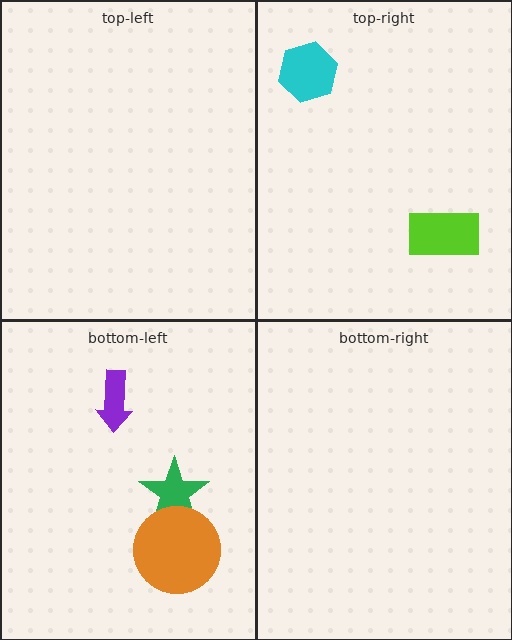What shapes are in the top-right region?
The cyan hexagon, the lime rectangle.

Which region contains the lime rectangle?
The top-right region.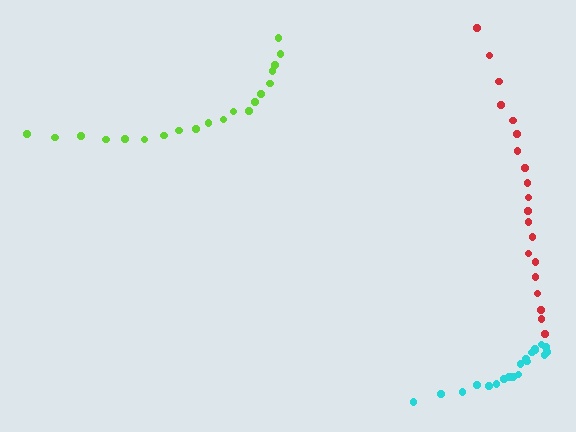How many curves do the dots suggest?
There are 3 distinct paths.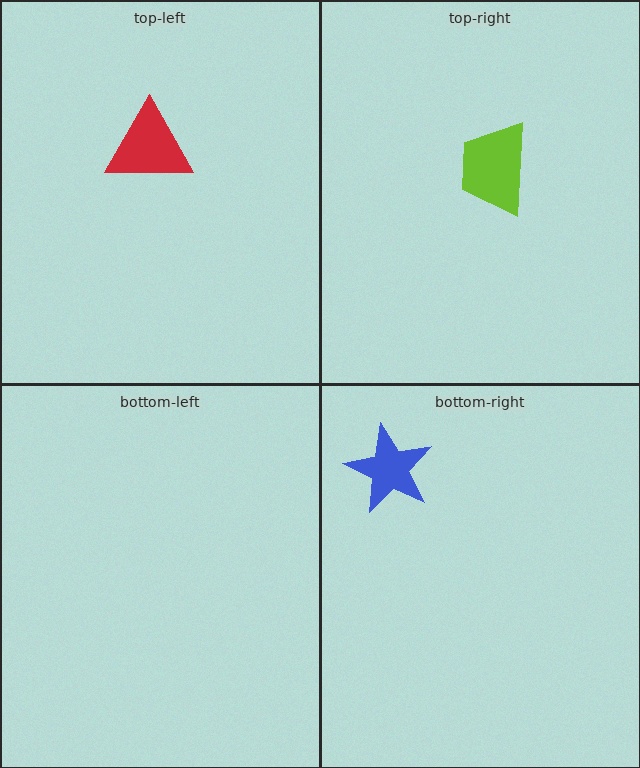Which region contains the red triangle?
The top-left region.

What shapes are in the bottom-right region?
The blue star.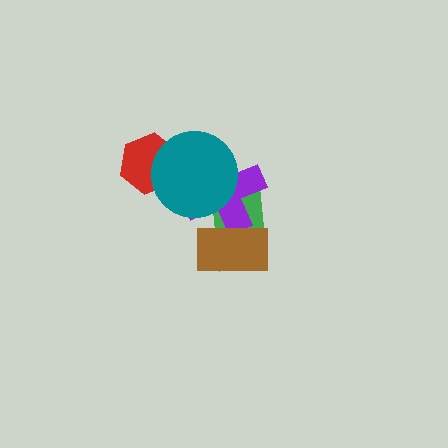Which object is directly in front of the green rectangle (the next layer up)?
The purple cross is directly in front of the green rectangle.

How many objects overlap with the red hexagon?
1 object overlaps with the red hexagon.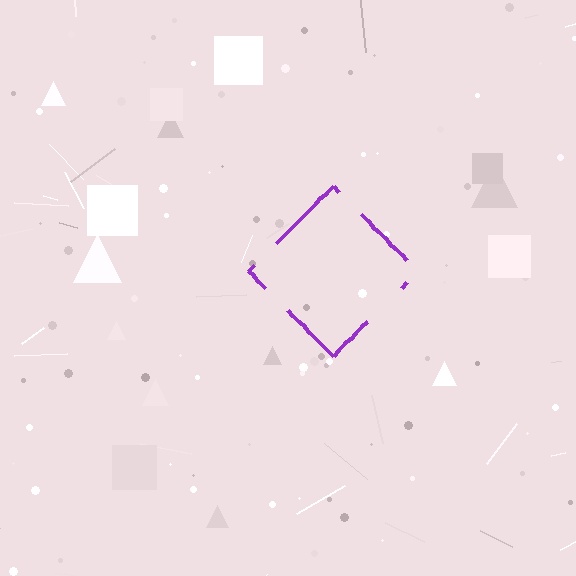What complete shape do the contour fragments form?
The contour fragments form a diamond.